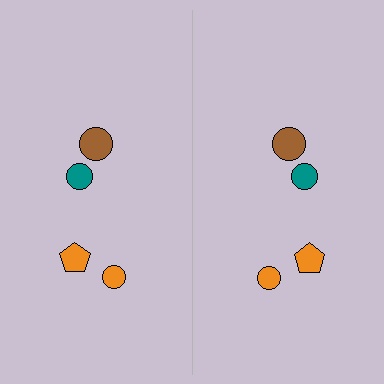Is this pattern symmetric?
Yes, this pattern has bilateral (reflection) symmetry.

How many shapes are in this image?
There are 8 shapes in this image.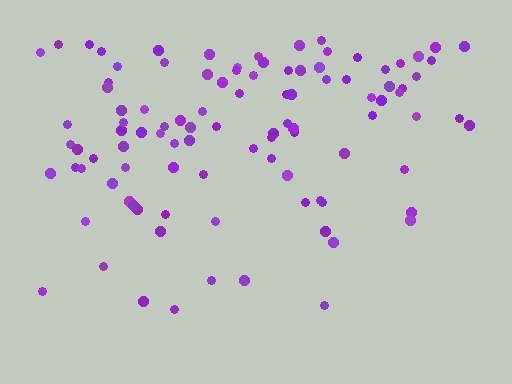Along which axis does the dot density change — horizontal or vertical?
Vertical.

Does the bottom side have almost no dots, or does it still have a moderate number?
Still a moderate number, just noticeably fewer than the top.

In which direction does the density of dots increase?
From bottom to top, with the top side densest.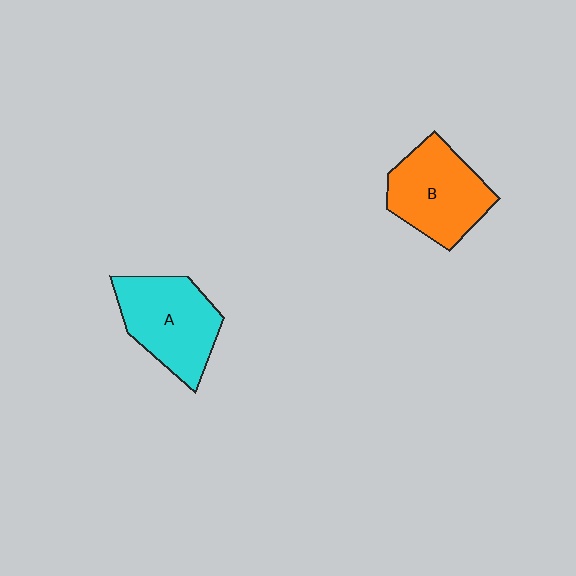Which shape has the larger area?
Shape A (cyan).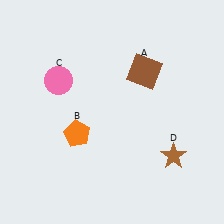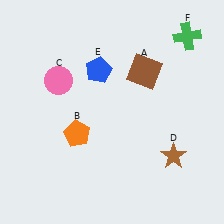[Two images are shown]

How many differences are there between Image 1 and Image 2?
There are 2 differences between the two images.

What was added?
A blue pentagon (E), a green cross (F) were added in Image 2.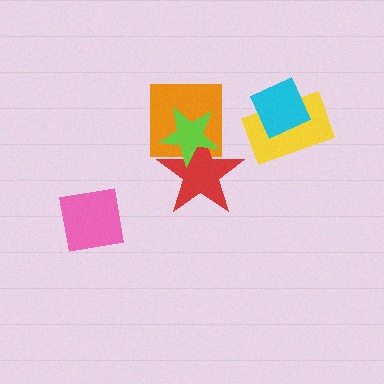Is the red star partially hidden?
Yes, it is partially covered by another shape.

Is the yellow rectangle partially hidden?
Yes, it is partially covered by another shape.